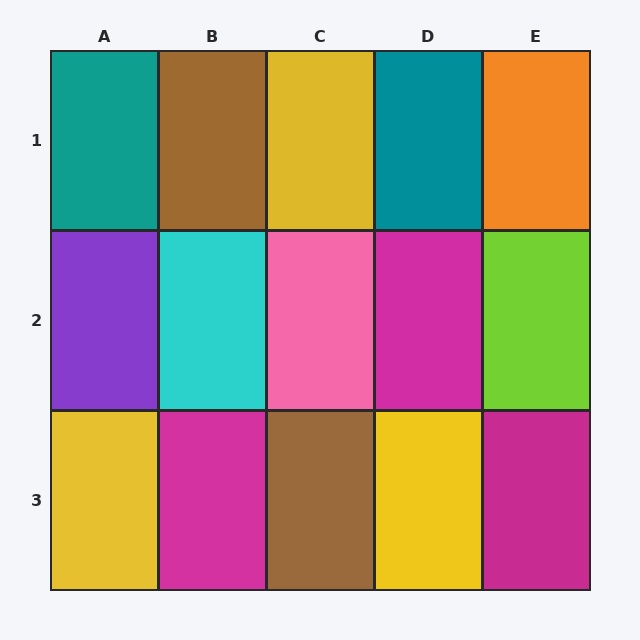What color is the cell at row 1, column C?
Yellow.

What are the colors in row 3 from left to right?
Yellow, magenta, brown, yellow, magenta.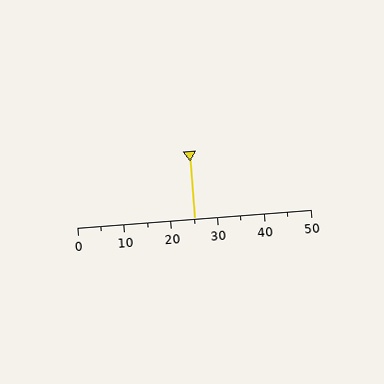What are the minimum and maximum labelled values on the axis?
The axis runs from 0 to 50.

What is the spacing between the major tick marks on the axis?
The major ticks are spaced 10 apart.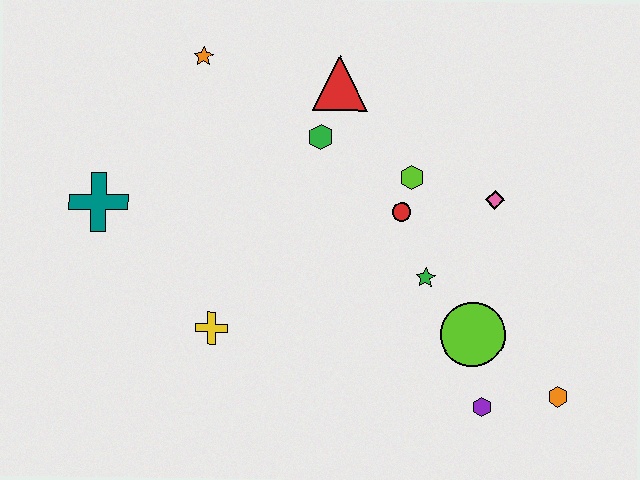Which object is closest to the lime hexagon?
The red circle is closest to the lime hexagon.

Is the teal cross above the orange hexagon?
Yes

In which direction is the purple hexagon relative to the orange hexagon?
The purple hexagon is to the left of the orange hexagon.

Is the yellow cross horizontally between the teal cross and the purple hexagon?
Yes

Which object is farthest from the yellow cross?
The orange hexagon is farthest from the yellow cross.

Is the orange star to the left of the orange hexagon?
Yes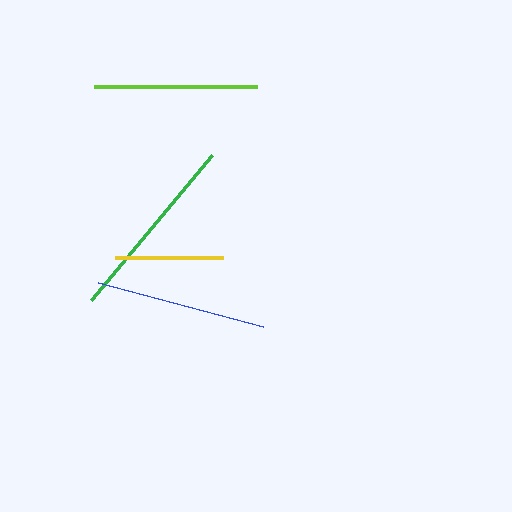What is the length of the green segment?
The green segment is approximately 189 pixels long.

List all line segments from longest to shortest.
From longest to shortest: green, blue, lime, yellow.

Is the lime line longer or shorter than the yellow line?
The lime line is longer than the yellow line.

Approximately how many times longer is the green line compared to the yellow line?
The green line is approximately 1.7 times the length of the yellow line.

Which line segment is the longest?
The green line is the longest at approximately 189 pixels.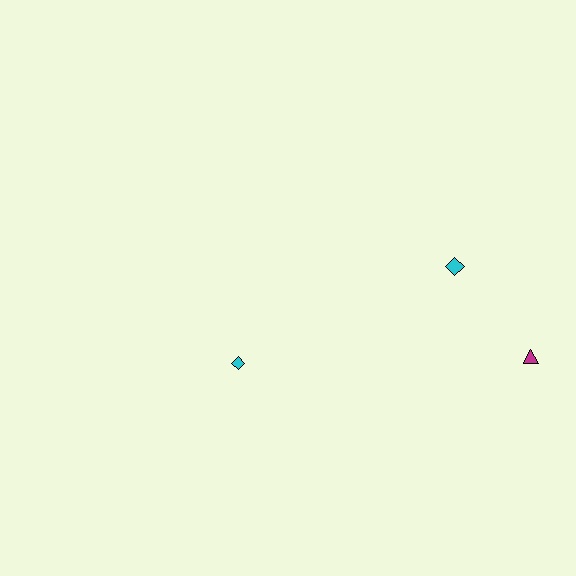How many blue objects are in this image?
There are no blue objects.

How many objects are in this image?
There are 3 objects.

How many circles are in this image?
There are no circles.